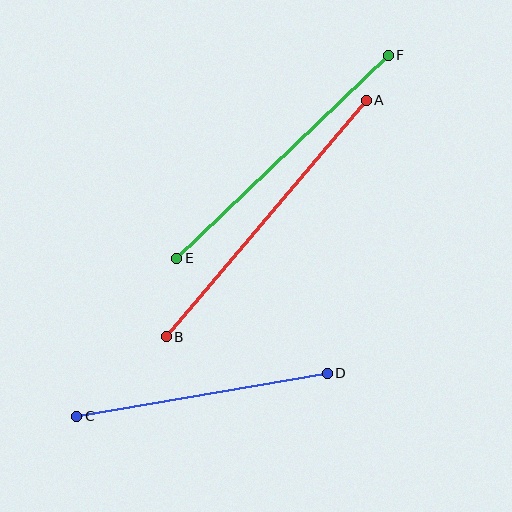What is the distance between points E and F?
The distance is approximately 293 pixels.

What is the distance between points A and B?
The distance is approximately 309 pixels.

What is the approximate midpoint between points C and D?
The midpoint is at approximately (202, 395) pixels.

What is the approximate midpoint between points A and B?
The midpoint is at approximately (266, 218) pixels.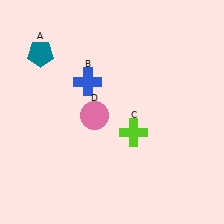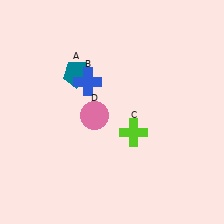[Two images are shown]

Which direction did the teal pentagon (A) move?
The teal pentagon (A) moved right.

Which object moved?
The teal pentagon (A) moved right.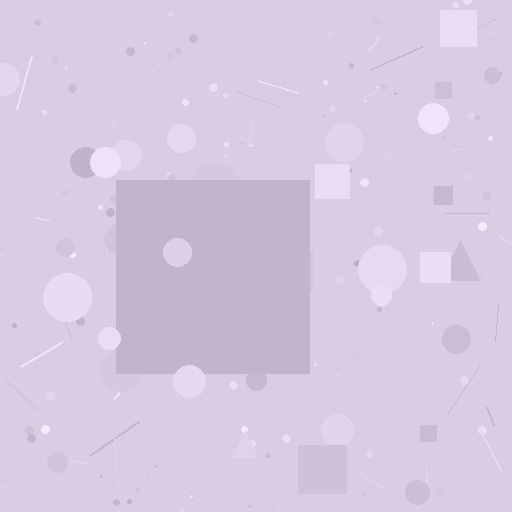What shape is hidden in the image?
A square is hidden in the image.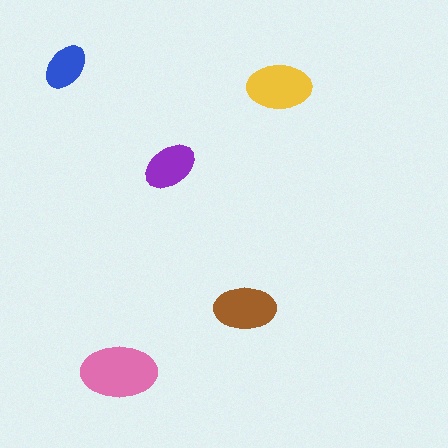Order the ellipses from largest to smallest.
the pink one, the yellow one, the brown one, the purple one, the blue one.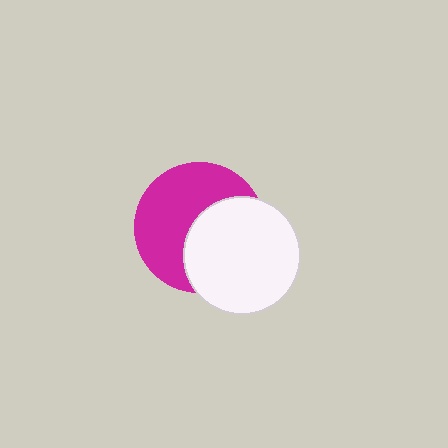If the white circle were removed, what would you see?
You would see the complete magenta circle.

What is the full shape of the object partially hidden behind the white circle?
The partially hidden object is a magenta circle.